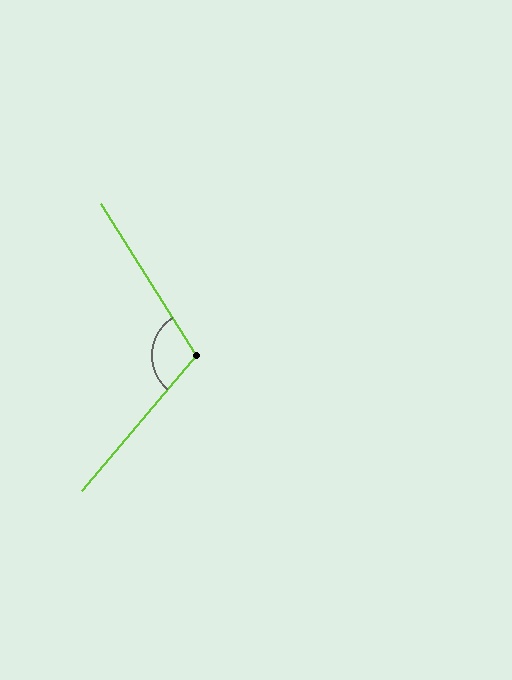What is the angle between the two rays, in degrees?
Approximately 108 degrees.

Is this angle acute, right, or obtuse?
It is obtuse.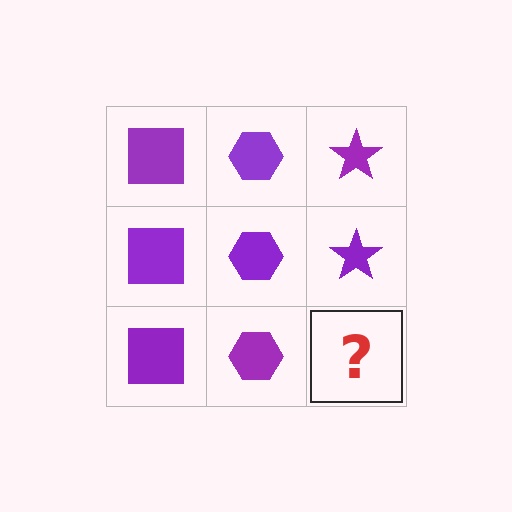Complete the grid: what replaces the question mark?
The question mark should be replaced with a purple star.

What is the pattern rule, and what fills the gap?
The rule is that each column has a consistent shape. The gap should be filled with a purple star.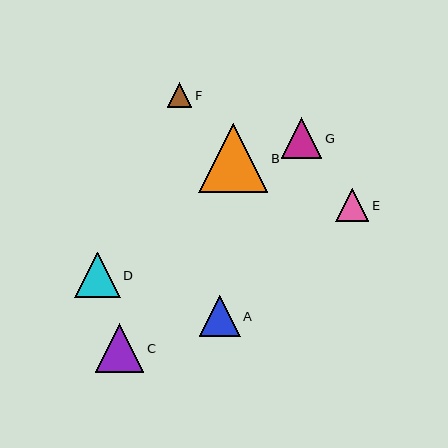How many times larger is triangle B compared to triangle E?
Triangle B is approximately 2.1 times the size of triangle E.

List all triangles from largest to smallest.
From largest to smallest: B, C, D, G, A, E, F.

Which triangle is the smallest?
Triangle F is the smallest with a size of approximately 25 pixels.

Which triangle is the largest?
Triangle B is the largest with a size of approximately 69 pixels.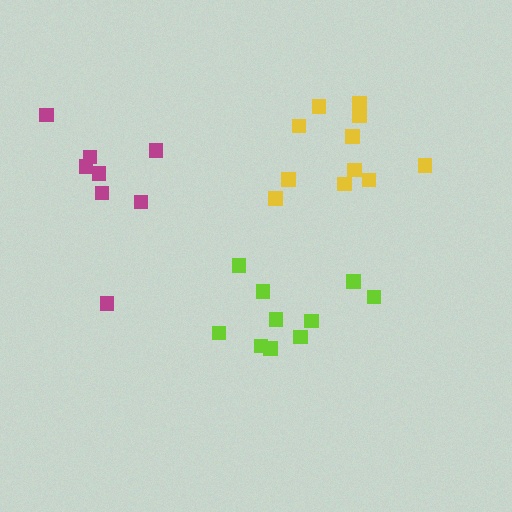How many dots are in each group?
Group 1: 10 dots, Group 2: 8 dots, Group 3: 11 dots (29 total).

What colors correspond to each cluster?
The clusters are colored: lime, magenta, yellow.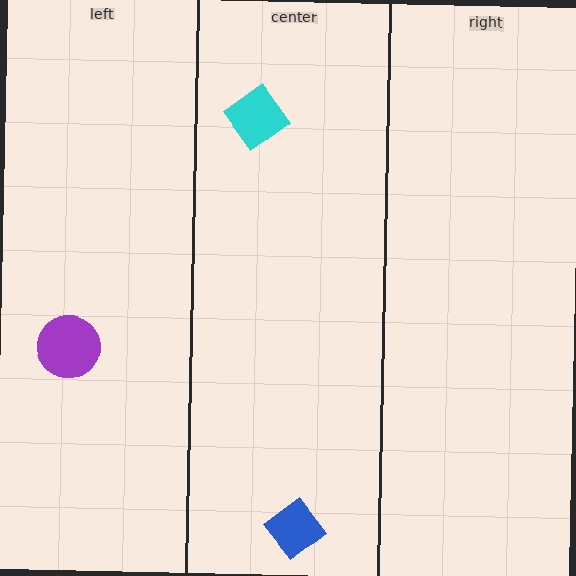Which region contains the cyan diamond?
The center region.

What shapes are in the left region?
The purple circle.